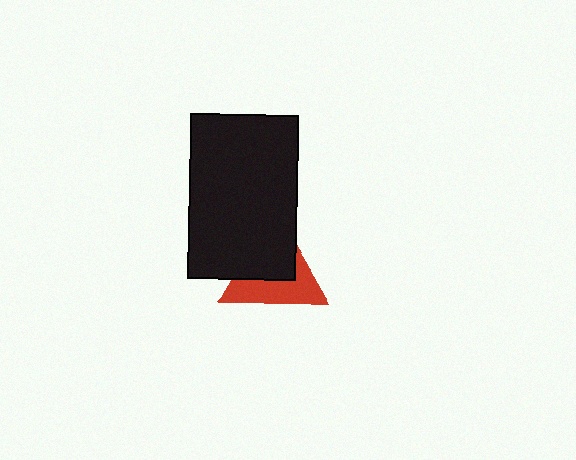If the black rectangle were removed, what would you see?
You would see the complete red triangle.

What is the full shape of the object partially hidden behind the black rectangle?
The partially hidden object is a red triangle.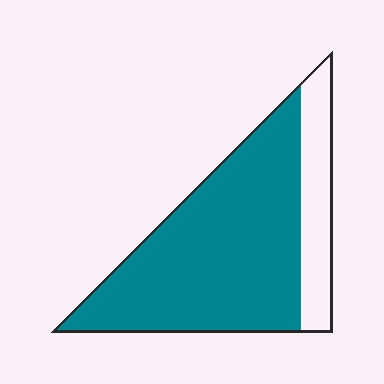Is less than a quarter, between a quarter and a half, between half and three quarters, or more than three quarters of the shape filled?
More than three quarters.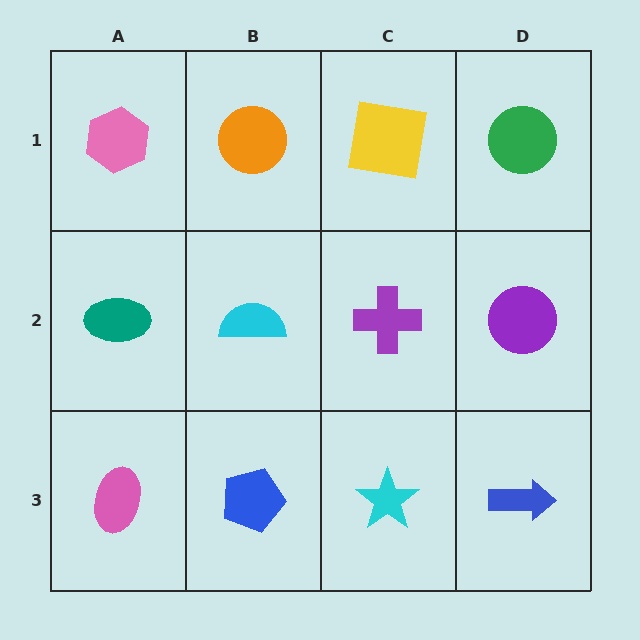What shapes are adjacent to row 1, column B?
A cyan semicircle (row 2, column B), a pink hexagon (row 1, column A), a yellow square (row 1, column C).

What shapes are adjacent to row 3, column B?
A cyan semicircle (row 2, column B), a pink ellipse (row 3, column A), a cyan star (row 3, column C).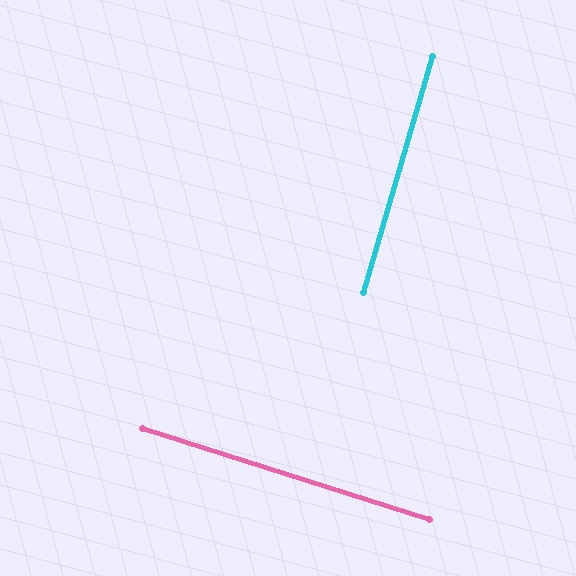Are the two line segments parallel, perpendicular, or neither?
Perpendicular — they meet at approximately 89°.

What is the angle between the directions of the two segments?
Approximately 89 degrees.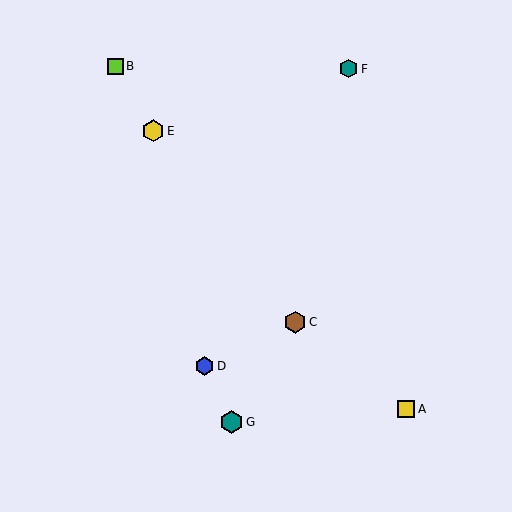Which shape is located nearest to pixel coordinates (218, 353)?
The blue hexagon (labeled D) at (205, 366) is nearest to that location.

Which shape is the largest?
The brown hexagon (labeled C) is the largest.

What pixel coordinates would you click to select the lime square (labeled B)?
Click at (115, 66) to select the lime square B.